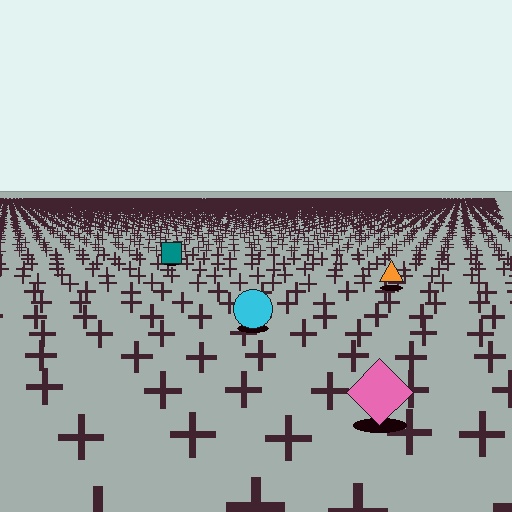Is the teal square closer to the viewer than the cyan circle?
No. The cyan circle is closer — you can tell from the texture gradient: the ground texture is coarser near it.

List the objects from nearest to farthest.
From nearest to farthest: the pink diamond, the cyan circle, the orange triangle, the teal square.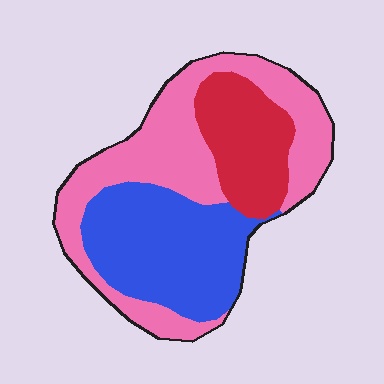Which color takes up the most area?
Pink, at roughly 45%.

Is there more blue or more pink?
Pink.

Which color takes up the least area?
Red, at roughly 20%.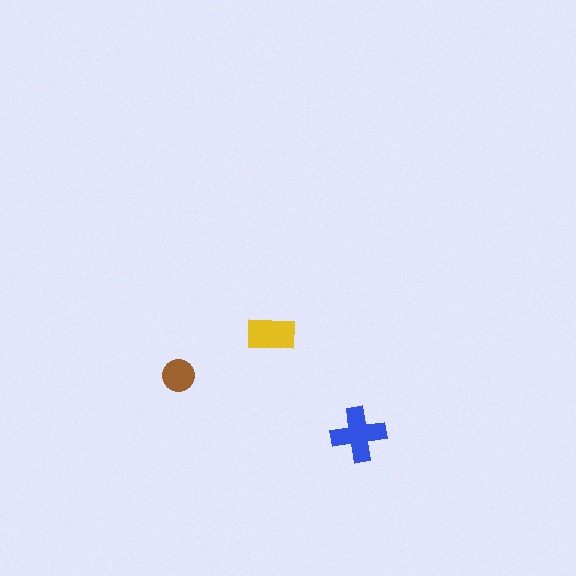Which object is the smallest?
The brown circle.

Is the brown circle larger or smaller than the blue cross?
Smaller.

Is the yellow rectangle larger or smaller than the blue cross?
Smaller.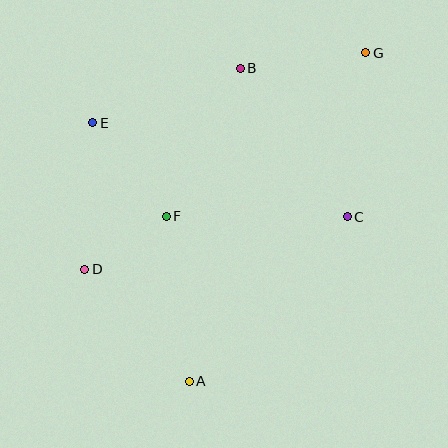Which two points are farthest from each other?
Points A and G are farthest from each other.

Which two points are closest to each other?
Points D and F are closest to each other.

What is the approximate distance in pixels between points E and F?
The distance between E and F is approximately 119 pixels.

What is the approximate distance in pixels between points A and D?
The distance between A and D is approximately 153 pixels.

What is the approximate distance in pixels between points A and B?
The distance between A and B is approximately 317 pixels.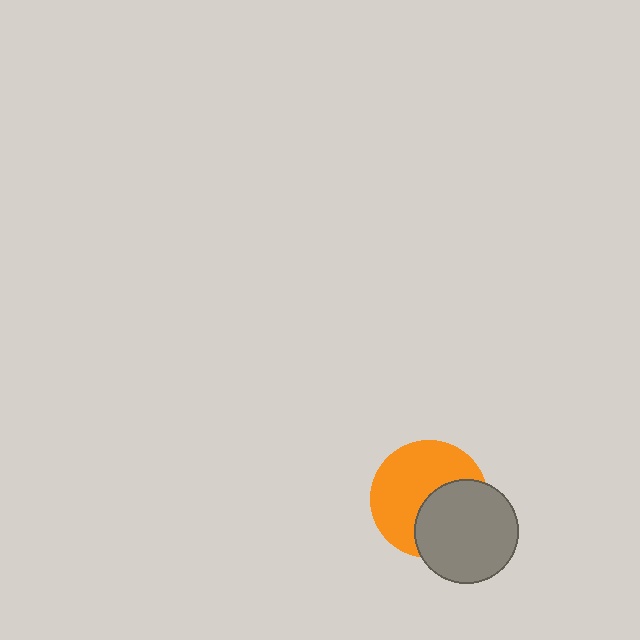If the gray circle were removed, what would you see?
You would see the complete orange circle.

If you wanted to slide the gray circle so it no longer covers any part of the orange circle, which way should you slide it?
Slide it toward the lower-right — that is the most direct way to separate the two shapes.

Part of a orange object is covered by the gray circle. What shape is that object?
It is a circle.